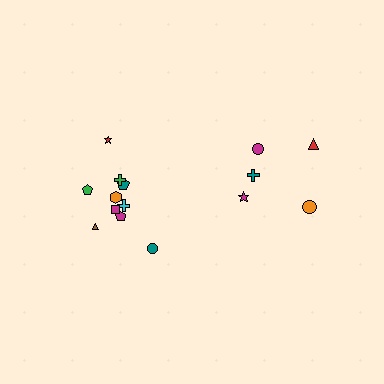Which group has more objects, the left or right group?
The left group.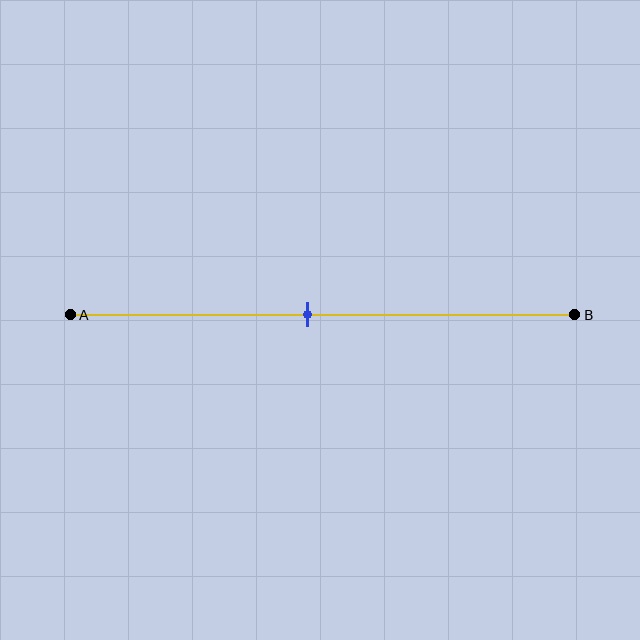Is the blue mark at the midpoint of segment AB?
Yes, the mark is approximately at the midpoint.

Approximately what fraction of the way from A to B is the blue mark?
The blue mark is approximately 45% of the way from A to B.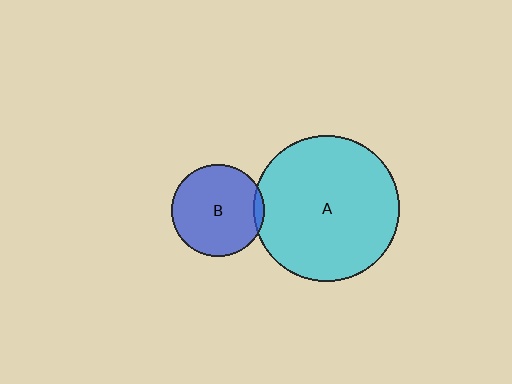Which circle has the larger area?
Circle A (cyan).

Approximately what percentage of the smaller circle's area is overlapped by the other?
Approximately 5%.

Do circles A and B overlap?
Yes.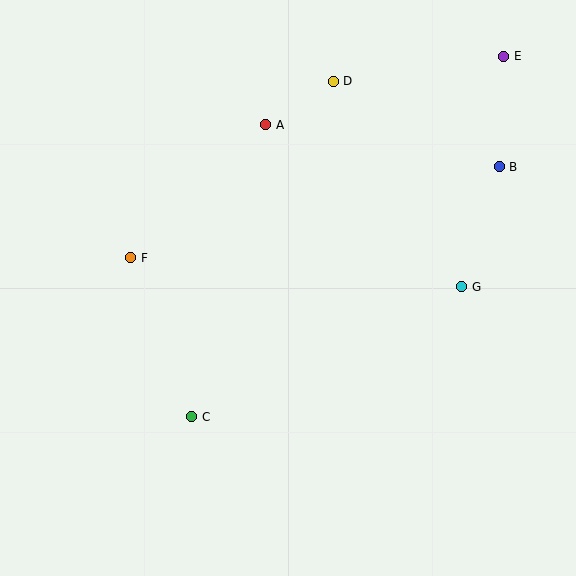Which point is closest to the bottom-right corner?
Point G is closest to the bottom-right corner.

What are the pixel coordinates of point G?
Point G is at (462, 287).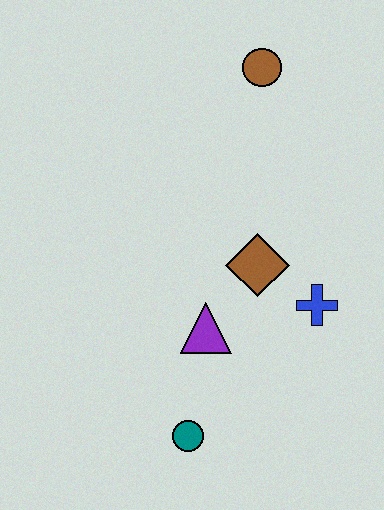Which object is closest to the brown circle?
The brown diamond is closest to the brown circle.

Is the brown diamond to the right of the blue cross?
No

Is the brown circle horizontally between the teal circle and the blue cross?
Yes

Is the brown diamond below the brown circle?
Yes